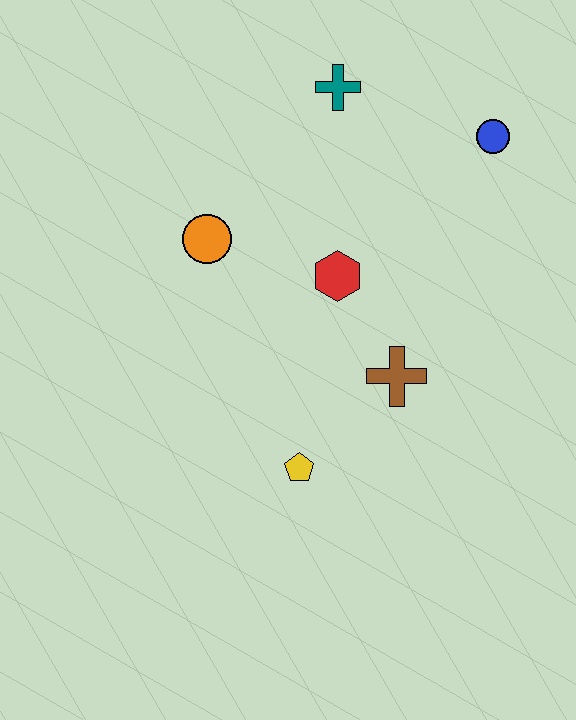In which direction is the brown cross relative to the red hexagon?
The brown cross is below the red hexagon.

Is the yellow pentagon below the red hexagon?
Yes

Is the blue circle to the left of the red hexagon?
No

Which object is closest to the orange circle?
The red hexagon is closest to the orange circle.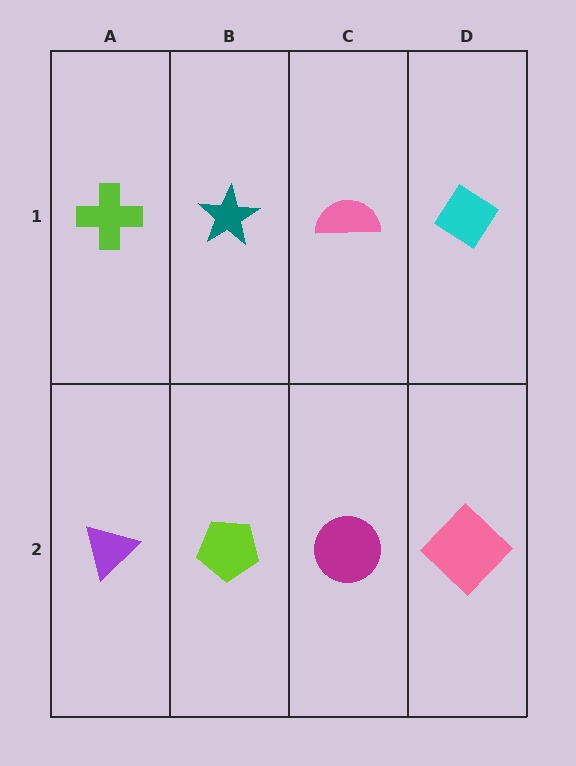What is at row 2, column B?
A lime pentagon.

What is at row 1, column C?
A pink semicircle.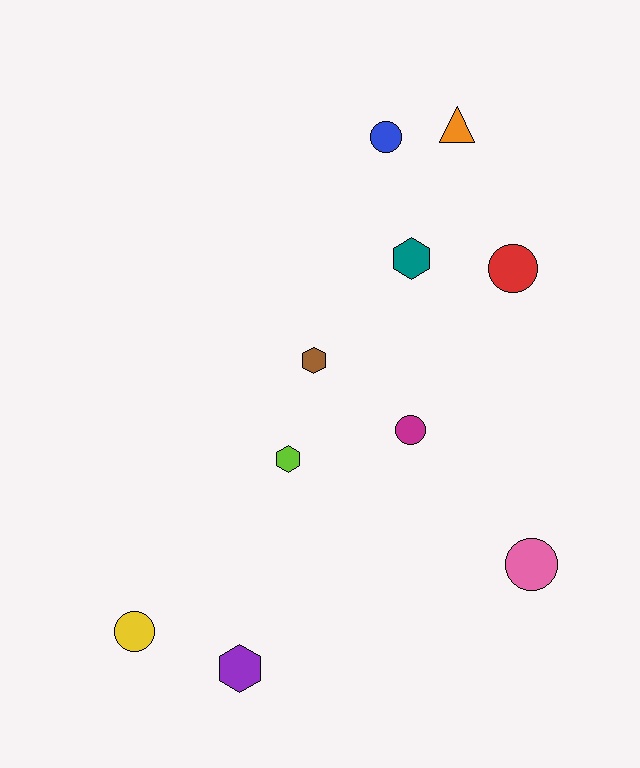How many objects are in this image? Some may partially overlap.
There are 10 objects.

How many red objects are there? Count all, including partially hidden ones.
There is 1 red object.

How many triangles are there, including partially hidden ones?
There is 1 triangle.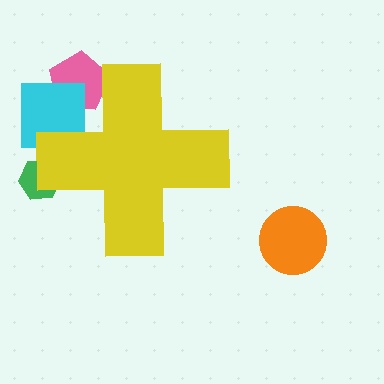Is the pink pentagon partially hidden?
Yes, the pink pentagon is partially hidden behind the yellow cross.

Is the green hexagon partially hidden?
Yes, the green hexagon is partially hidden behind the yellow cross.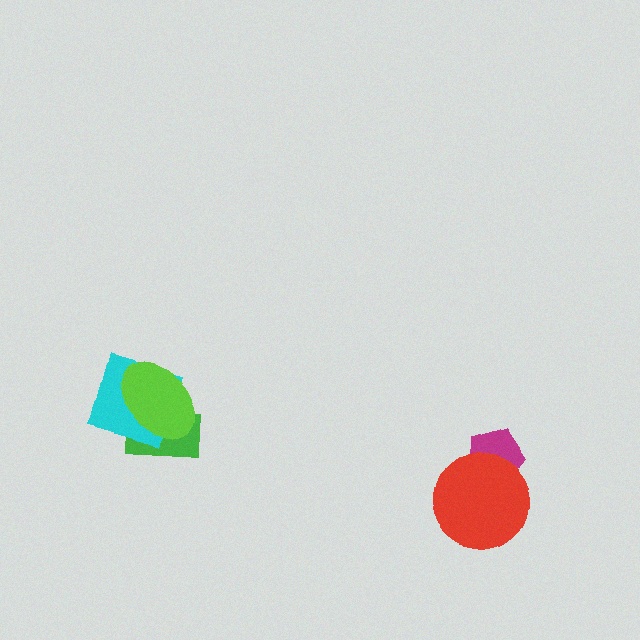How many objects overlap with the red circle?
1 object overlaps with the red circle.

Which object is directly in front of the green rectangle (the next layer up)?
The cyan square is directly in front of the green rectangle.